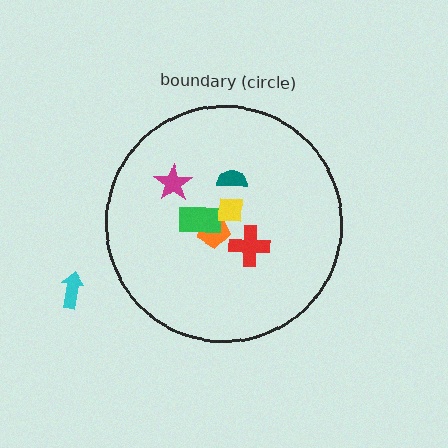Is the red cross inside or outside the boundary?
Inside.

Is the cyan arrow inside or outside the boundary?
Outside.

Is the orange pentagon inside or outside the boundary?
Inside.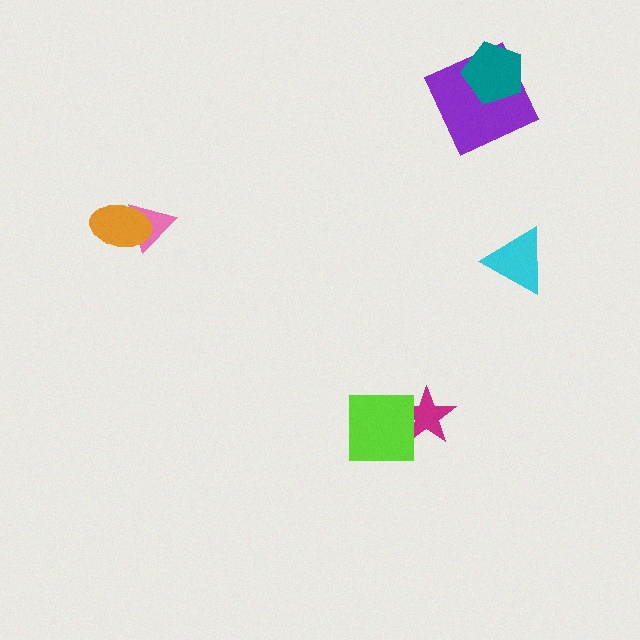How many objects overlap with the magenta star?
1 object overlaps with the magenta star.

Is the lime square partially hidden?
No, no other shape covers it.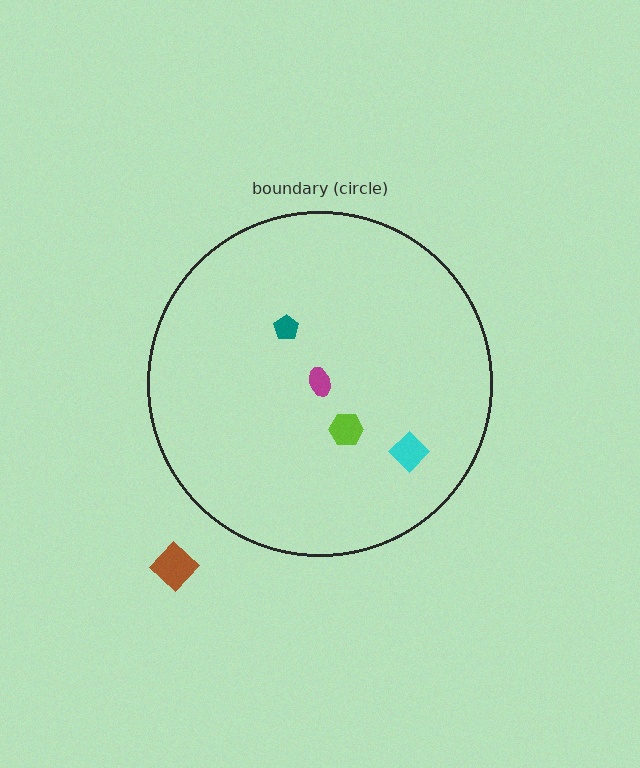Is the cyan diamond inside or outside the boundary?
Inside.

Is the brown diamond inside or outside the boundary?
Outside.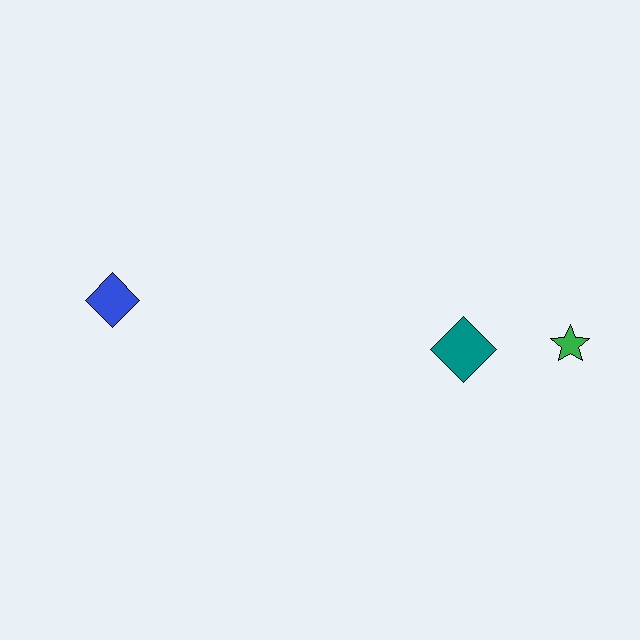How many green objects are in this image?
There is 1 green object.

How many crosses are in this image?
There are no crosses.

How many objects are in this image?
There are 3 objects.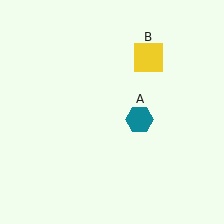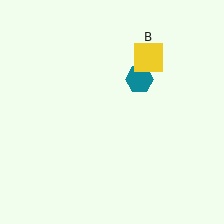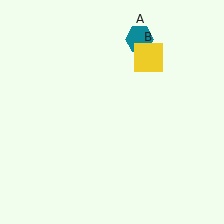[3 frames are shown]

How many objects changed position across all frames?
1 object changed position: teal hexagon (object A).